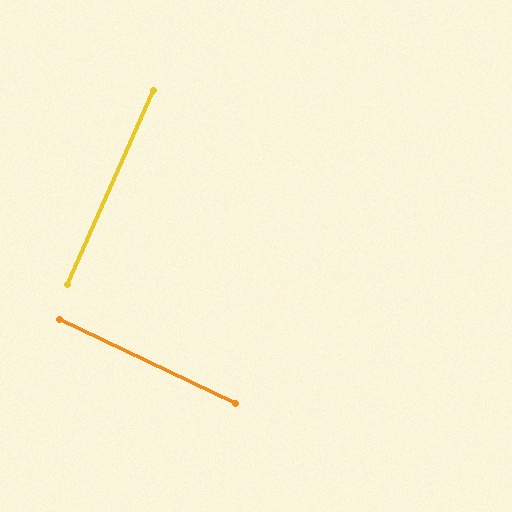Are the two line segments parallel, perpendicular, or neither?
Perpendicular — they meet at approximately 88°.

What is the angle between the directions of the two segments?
Approximately 88 degrees.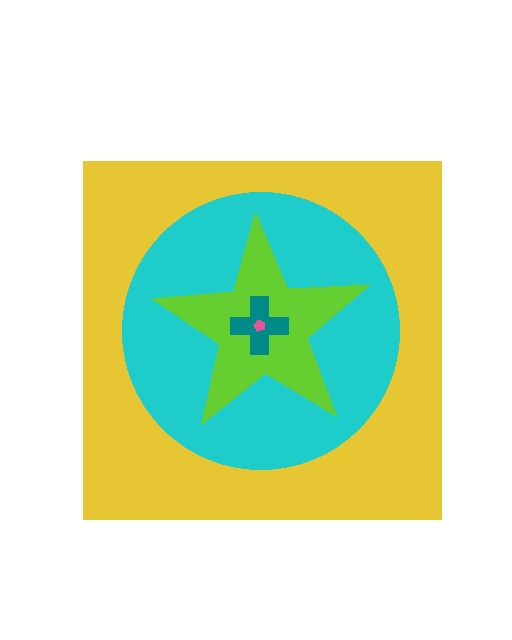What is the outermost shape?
The yellow square.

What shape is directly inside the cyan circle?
The lime star.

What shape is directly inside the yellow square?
The cyan circle.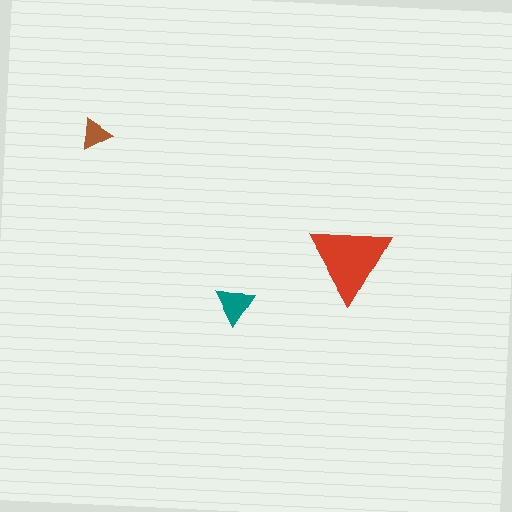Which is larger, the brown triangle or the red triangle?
The red one.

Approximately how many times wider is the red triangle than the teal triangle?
About 2 times wider.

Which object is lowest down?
The teal triangle is bottommost.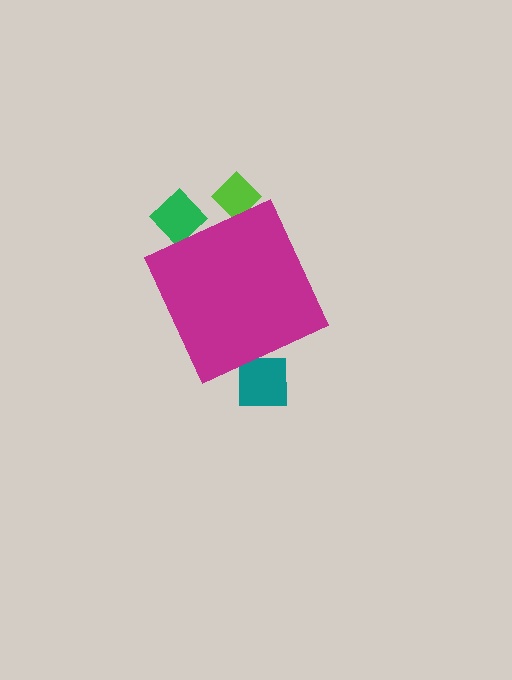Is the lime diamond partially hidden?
Yes, the lime diamond is partially hidden behind the magenta diamond.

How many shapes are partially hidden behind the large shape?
3 shapes are partially hidden.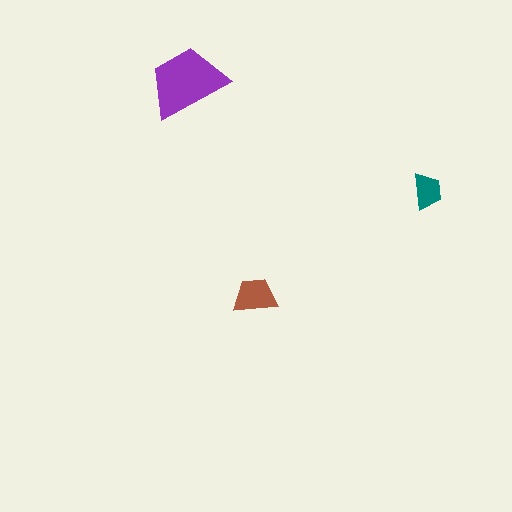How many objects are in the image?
There are 3 objects in the image.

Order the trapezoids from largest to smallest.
the purple one, the brown one, the teal one.